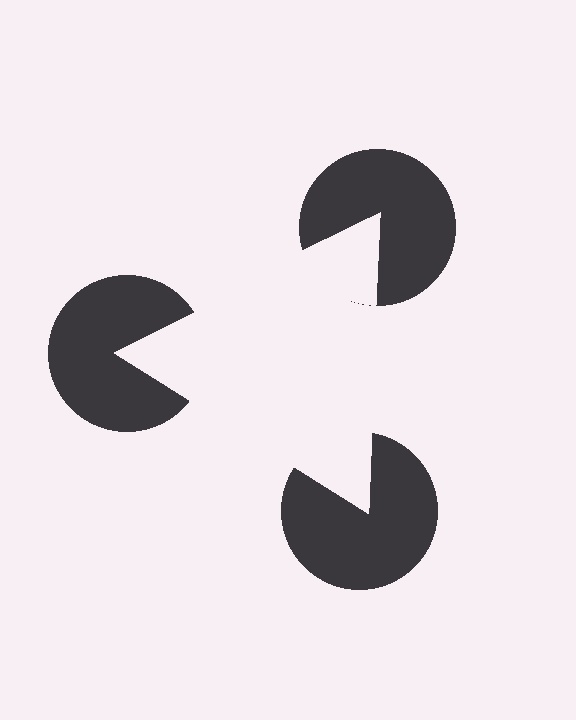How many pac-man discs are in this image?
There are 3 — one at each vertex of the illusory triangle.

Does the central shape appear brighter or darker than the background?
It typically appears slightly brighter than the background, even though no actual brightness change is drawn.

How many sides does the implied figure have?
3 sides.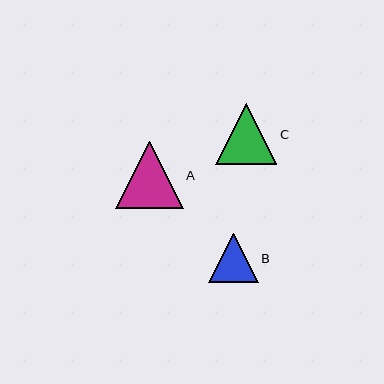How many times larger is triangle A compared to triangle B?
Triangle A is approximately 1.4 times the size of triangle B.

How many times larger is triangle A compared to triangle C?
Triangle A is approximately 1.1 times the size of triangle C.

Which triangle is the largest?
Triangle A is the largest with a size of approximately 68 pixels.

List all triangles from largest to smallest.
From largest to smallest: A, C, B.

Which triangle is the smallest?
Triangle B is the smallest with a size of approximately 50 pixels.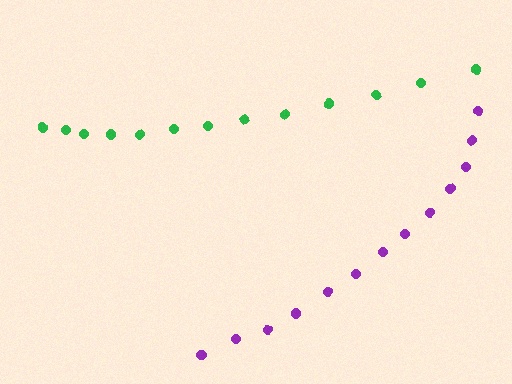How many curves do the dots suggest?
There are 2 distinct paths.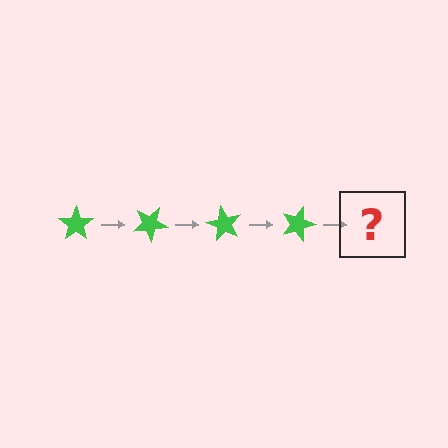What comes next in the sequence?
The next element should be a green star rotated 120 degrees.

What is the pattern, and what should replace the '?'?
The pattern is that the star rotates 30 degrees each step. The '?' should be a green star rotated 120 degrees.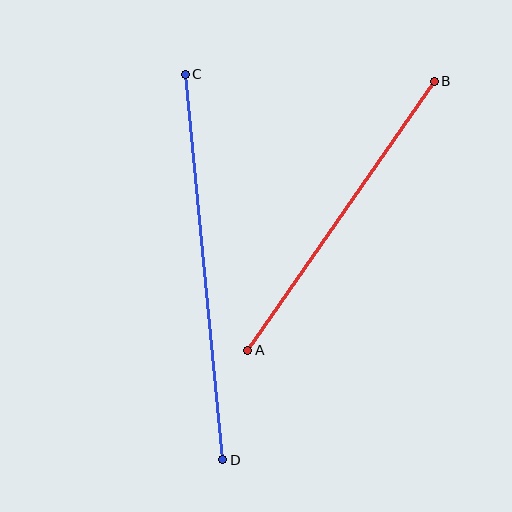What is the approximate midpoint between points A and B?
The midpoint is at approximately (341, 216) pixels.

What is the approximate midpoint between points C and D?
The midpoint is at approximately (204, 267) pixels.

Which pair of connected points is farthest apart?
Points C and D are farthest apart.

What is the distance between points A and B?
The distance is approximately 328 pixels.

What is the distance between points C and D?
The distance is approximately 387 pixels.